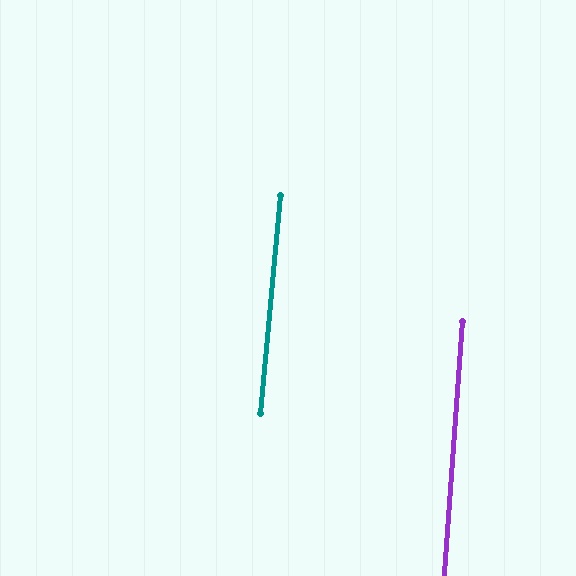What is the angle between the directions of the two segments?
Approximately 1 degree.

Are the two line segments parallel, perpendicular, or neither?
Parallel — their directions differ by only 1.1°.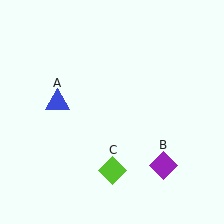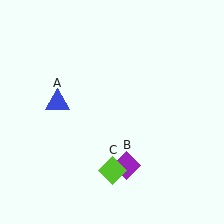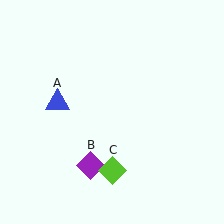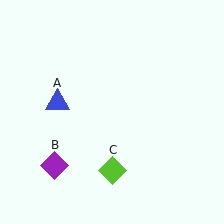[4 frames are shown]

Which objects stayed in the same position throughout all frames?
Blue triangle (object A) and lime diamond (object C) remained stationary.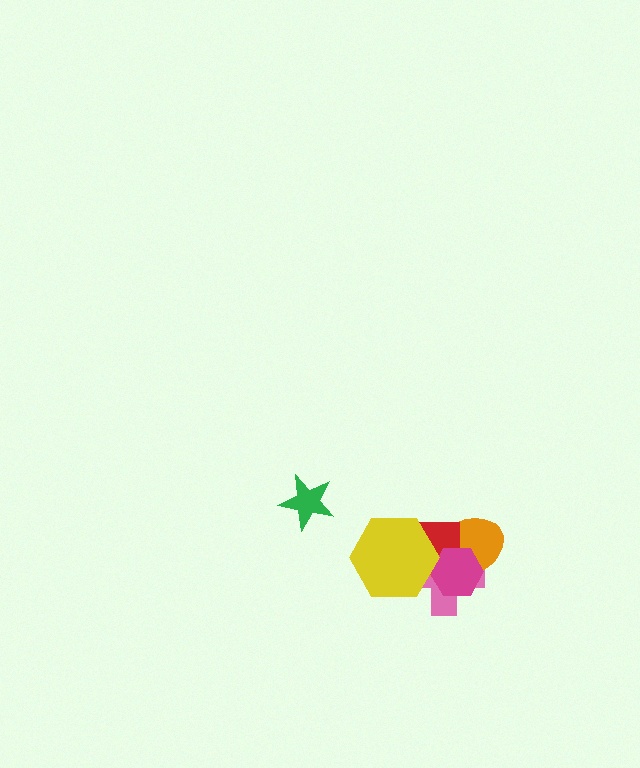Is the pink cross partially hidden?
Yes, it is partially covered by another shape.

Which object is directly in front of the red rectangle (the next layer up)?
The magenta hexagon is directly in front of the red rectangle.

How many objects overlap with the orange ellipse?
4 objects overlap with the orange ellipse.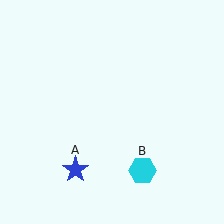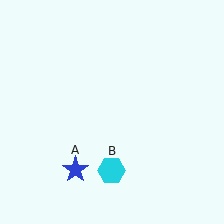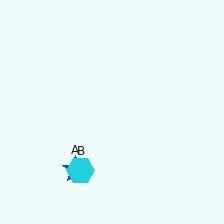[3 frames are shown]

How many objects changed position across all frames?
1 object changed position: cyan hexagon (object B).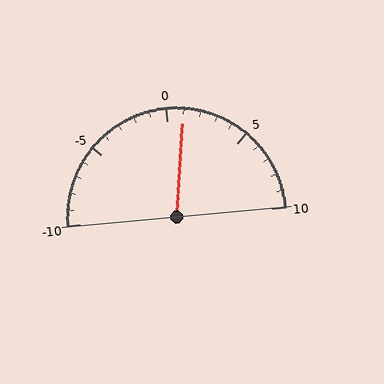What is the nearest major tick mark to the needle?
The nearest major tick mark is 0.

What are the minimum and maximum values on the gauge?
The gauge ranges from -10 to 10.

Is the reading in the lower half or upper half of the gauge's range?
The reading is in the upper half of the range (-10 to 10).